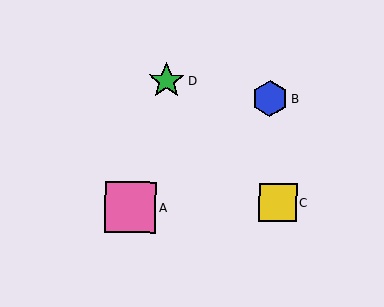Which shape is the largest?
The pink square (labeled A) is the largest.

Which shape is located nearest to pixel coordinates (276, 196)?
The yellow square (labeled C) at (278, 203) is nearest to that location.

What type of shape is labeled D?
Shape D is a green star.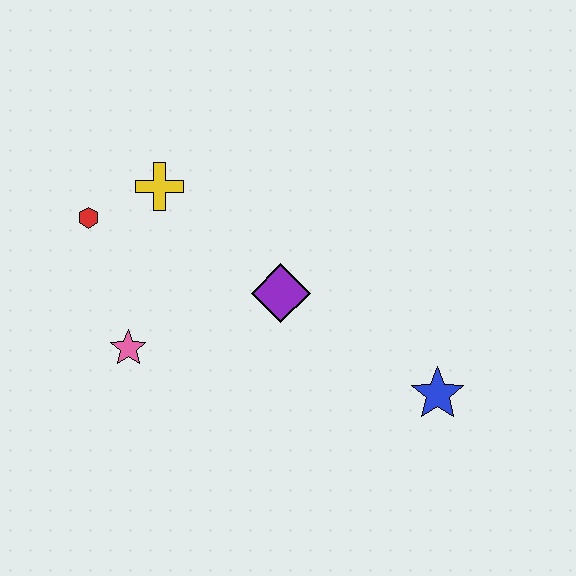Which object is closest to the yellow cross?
The red hexagon is closest to the yellow cross.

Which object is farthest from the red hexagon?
The blue star is farthest from the red hexagon.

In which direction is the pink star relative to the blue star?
The pink star is to the left of the blue star.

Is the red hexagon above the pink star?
Yes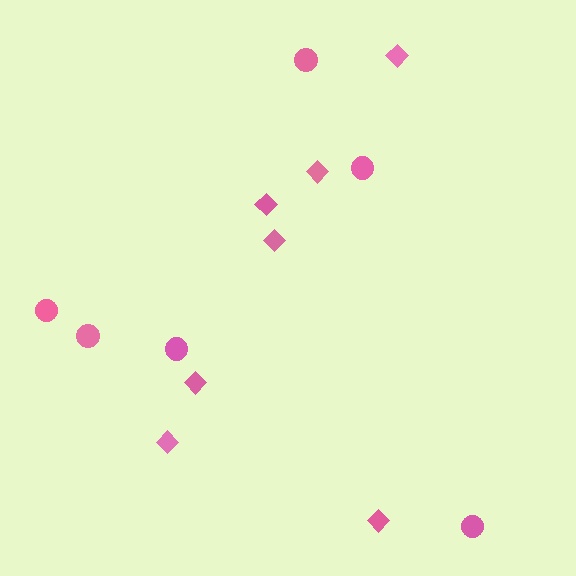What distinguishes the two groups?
There are 2 groups: one group of circles (6) and one group of diamonds (7).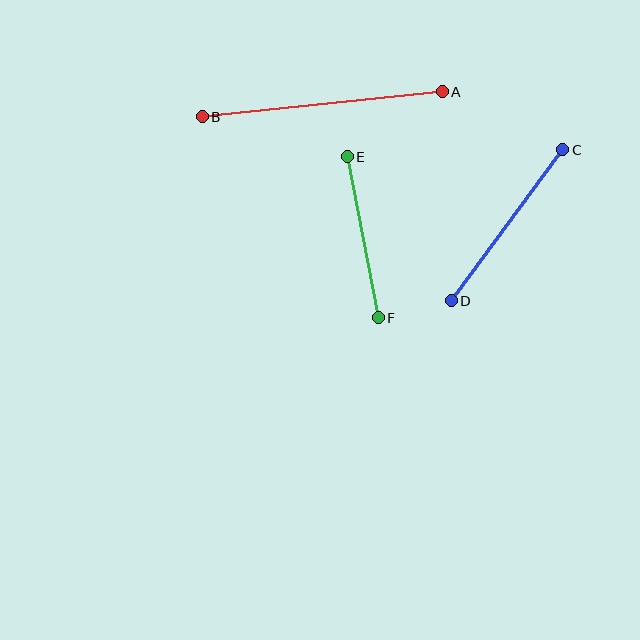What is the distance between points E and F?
The distance is approximately 164 pixels.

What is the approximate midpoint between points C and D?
The midpoint is at approximately (507, 225) pixels.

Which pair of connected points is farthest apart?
Points A and B are farthest apart.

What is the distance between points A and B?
The distance is approximately 241 pixels.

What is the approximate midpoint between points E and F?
The midpoint is at approximately (363, 237) pixels.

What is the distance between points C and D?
The distance is approximately 188 pixels.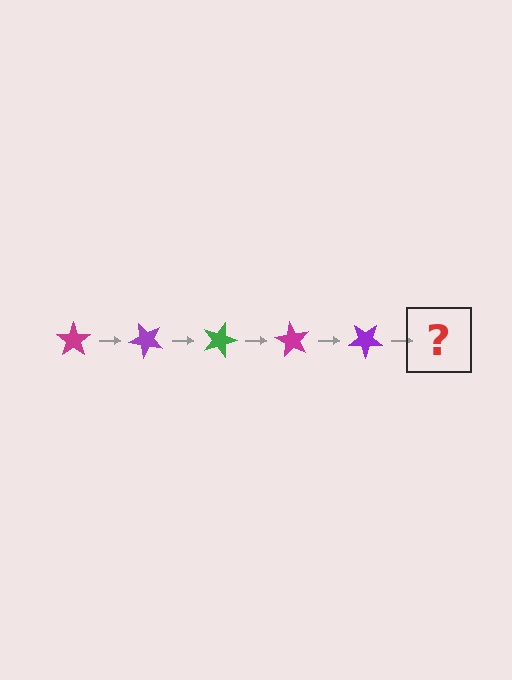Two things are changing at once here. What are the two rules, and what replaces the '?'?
The two rules are that it rotates 45 degrees each step and the color cycles through magenta, purple, and green. The '?' should be a green star, rotated 225 degrees from the start.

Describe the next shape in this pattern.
It should be a green star, rotated 225 degrees from the start.